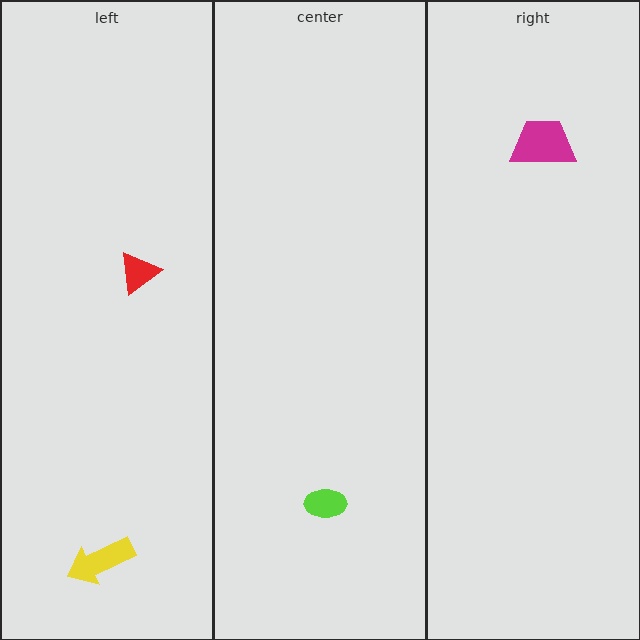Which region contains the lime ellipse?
The center region.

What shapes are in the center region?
The lime ellipse.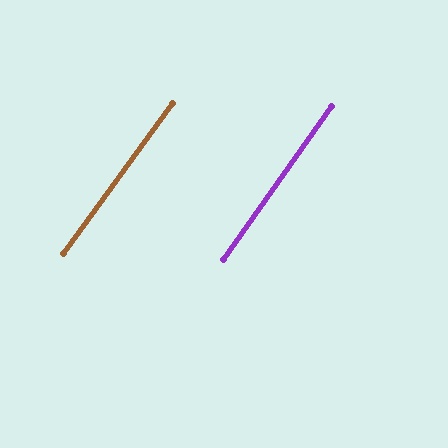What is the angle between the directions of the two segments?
Approximately 1 degree.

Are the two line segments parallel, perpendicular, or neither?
Parallel — their directions differ by only 1.0°.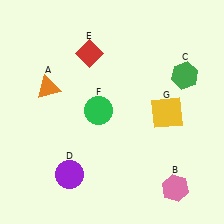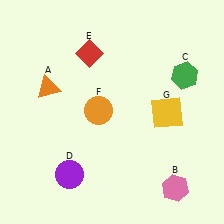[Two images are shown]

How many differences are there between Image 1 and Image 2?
There is 1 difference between the two images.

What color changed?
The circle (F) changed from green in Image 1 to orange in Image 2.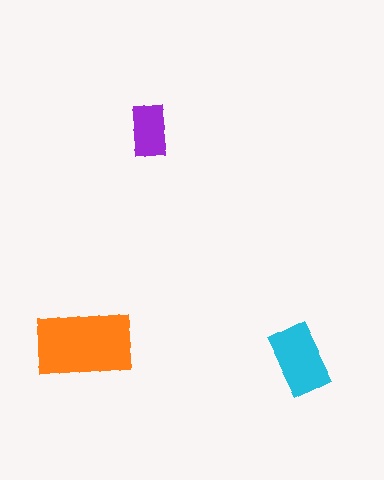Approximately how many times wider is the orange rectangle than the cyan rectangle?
About 1.5 times wider.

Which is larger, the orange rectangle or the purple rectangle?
The orange one.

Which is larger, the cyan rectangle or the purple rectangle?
The cyan one.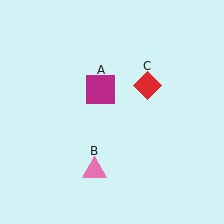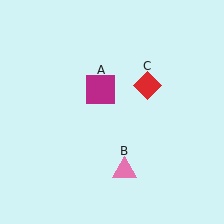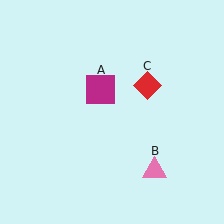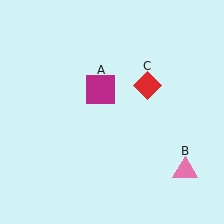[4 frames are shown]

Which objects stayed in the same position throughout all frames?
Magenta square (object A) and red diamond (object C) remained stationary.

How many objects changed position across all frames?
1 object changed position: pink triangle (object B).